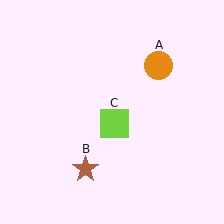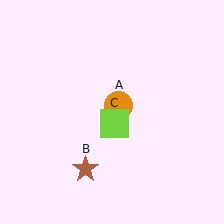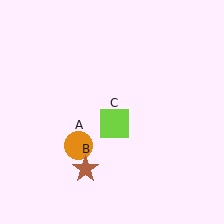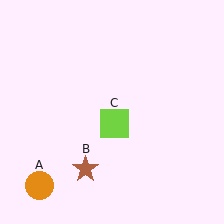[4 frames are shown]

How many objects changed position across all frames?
1 object changed position: orange circle (object A).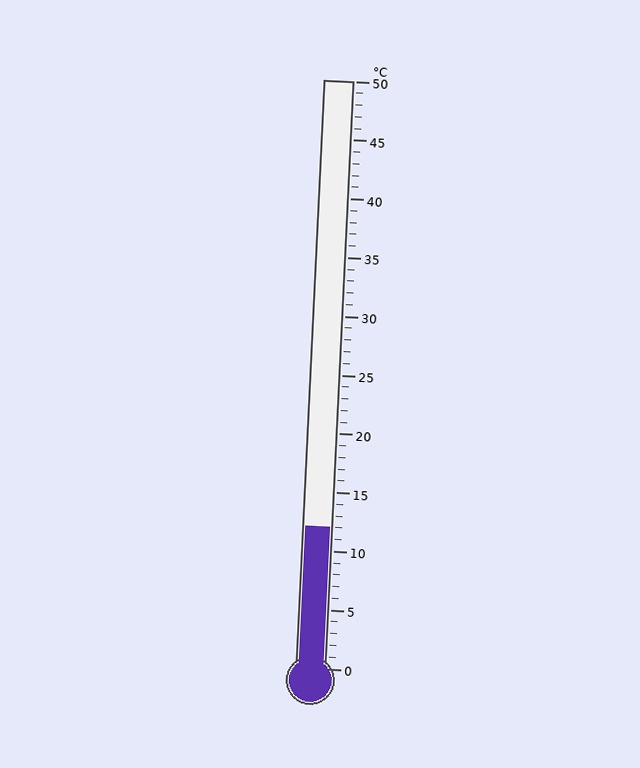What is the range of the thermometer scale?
The thermometer scale ranges from 0°C to 50°C.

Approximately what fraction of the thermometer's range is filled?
The thermometer is filled to approximately 25% of its range.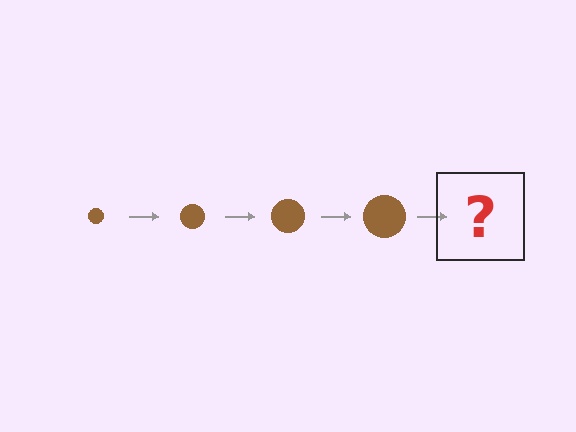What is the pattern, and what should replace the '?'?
The pattern is that the circle gets progressively larger each step. The '?' should be a brown circle, larger than the previous one.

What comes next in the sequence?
The next element should be a brown circle, larger than the previous one.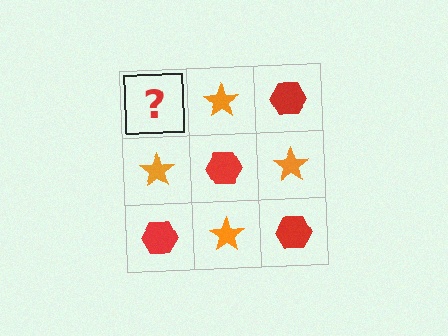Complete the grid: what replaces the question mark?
The question mark should be replaced with a red hexagon.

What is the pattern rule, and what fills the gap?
The rule is that it alternates red hexagon and orange star in a checkerboard pattern. The gap should be filled with a red hexagon.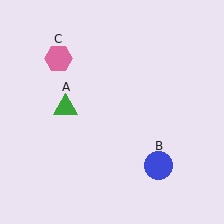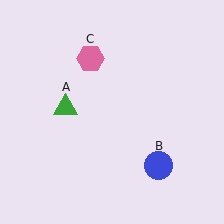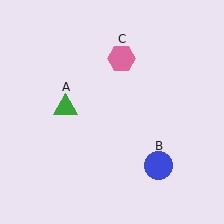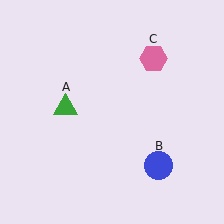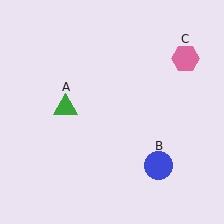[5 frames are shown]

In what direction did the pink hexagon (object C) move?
The pink hexagon (object C) moved right.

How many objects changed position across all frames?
1 object changed position: pink hexagon (object C).